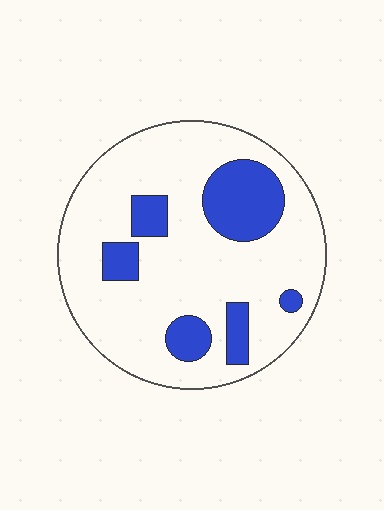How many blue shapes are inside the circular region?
6.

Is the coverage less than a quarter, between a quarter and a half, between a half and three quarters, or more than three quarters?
Less than a quarter.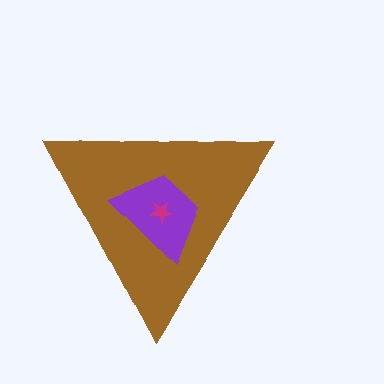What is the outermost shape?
The brown triangle.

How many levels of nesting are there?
3.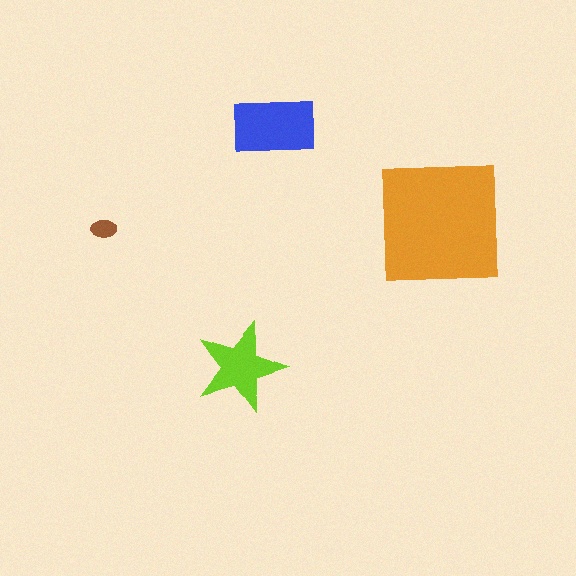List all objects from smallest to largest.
The brown ellipse, the lime star, the blue rectangle, the orange square.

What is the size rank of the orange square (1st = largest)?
1st.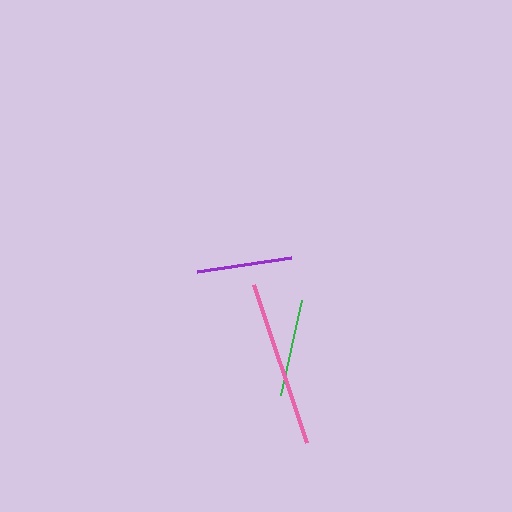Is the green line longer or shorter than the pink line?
The pink line is longer than the green line.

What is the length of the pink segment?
The pink segment is approximately 167 pixels long.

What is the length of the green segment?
The green segment is approximately 97 pixels long.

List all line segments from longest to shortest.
From longest to shortest: pink, green, purple.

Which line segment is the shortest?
The purple line is the shortest at approximately 95 pixels.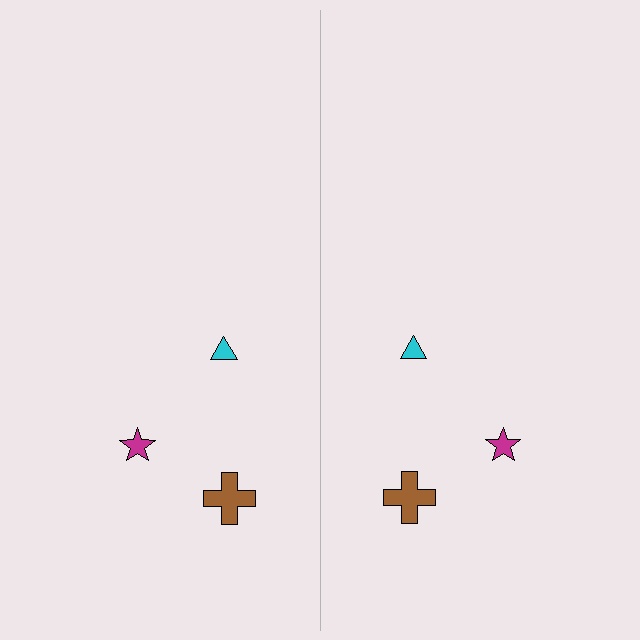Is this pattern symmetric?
Yes, this pattern has bilateral (reflection) symmetry.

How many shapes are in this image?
There are 6 shapes in this image.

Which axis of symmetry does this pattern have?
The pattern has a vertical axis of symmetry running through the center of the image.